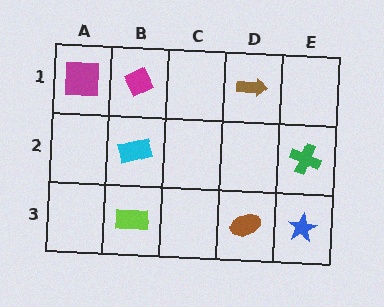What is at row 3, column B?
A lime rectangle.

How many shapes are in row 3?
3 shapes.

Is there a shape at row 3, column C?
No, that cell is empty.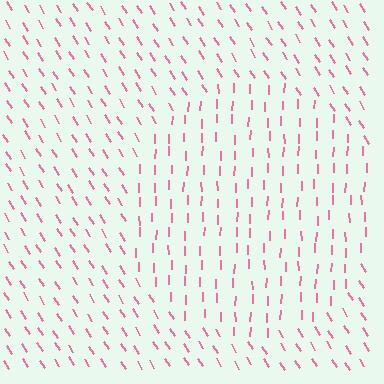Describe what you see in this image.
The image is filled with small pink line segments. A circle region in the image has lines oriented differently from the surrounding lines, creating a visible texture boundary.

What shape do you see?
I see a circle.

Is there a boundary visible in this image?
Yes, there is a texture boundary formed by a change in line orientation.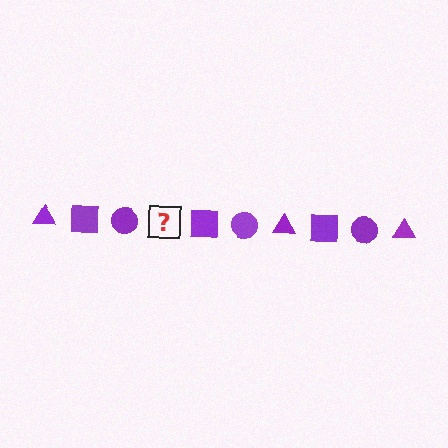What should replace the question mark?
The question mark should be replaced with a purple triangle.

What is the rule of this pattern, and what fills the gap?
The rule is that the pattern cycles through triangle, square, circle shapes in purple. The gap should be filled with a purple triangle.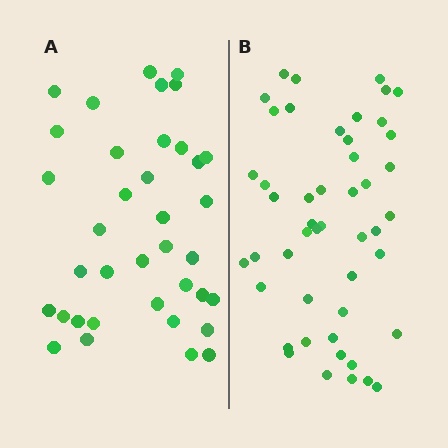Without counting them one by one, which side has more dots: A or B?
Region B (the right region) has more dots.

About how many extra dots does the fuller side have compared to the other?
Region B has roughly 12 or so more dots than region A.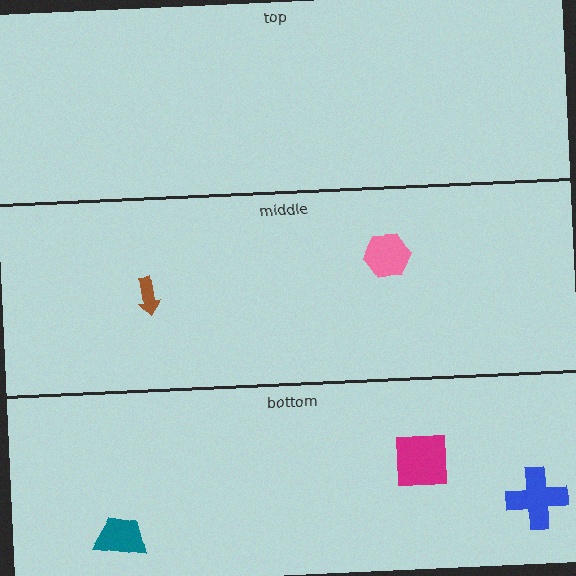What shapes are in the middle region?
The pink hexagon, the brown arrow.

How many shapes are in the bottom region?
3.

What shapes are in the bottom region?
The magenta square, the blue cross, the teal trapezoid.